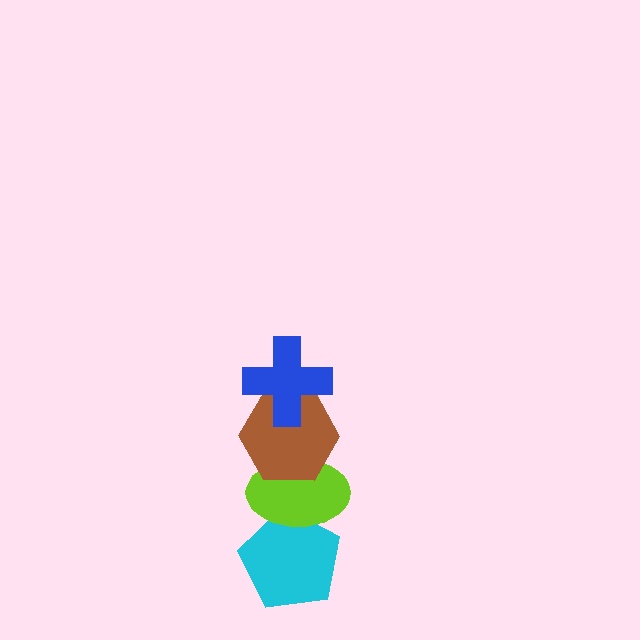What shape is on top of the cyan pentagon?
The lime ellipse is on top of the cyan pentagon.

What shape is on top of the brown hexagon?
The blue cross is on top of the brown hexagon.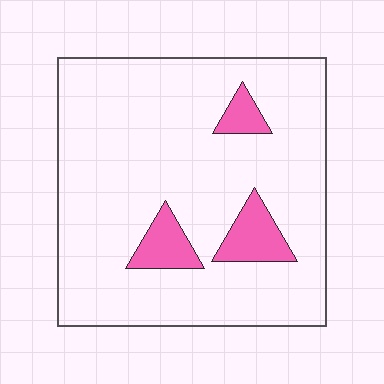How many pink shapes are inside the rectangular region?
3.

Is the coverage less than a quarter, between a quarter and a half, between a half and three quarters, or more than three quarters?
Less than a quarter.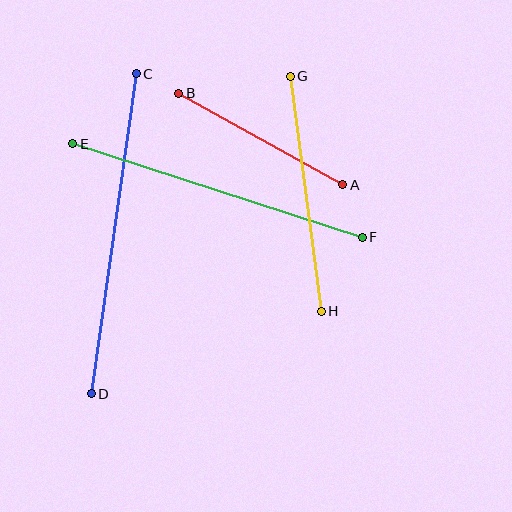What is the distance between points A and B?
The distance is approximately 188 pixels.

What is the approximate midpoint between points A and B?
The midpoint is at approximately (261, 139) pixels.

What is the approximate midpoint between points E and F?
The midpoint is at approximately (218, 190) pixels.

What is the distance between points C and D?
The distance is approximately 323 pixels.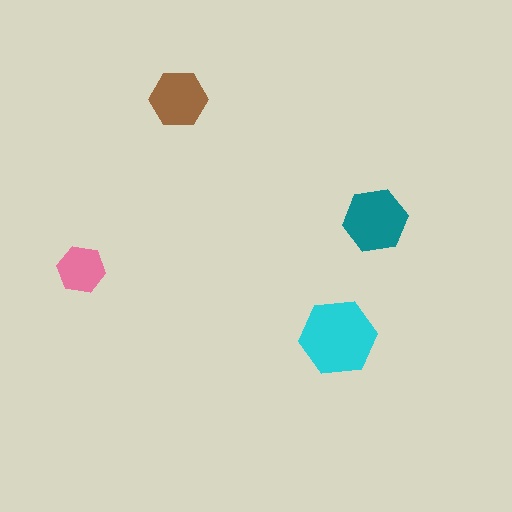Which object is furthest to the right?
The teal hexagon is rightmost.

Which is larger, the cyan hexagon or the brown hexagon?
The cyan one.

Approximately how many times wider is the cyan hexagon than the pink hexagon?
About 1.5 times wider.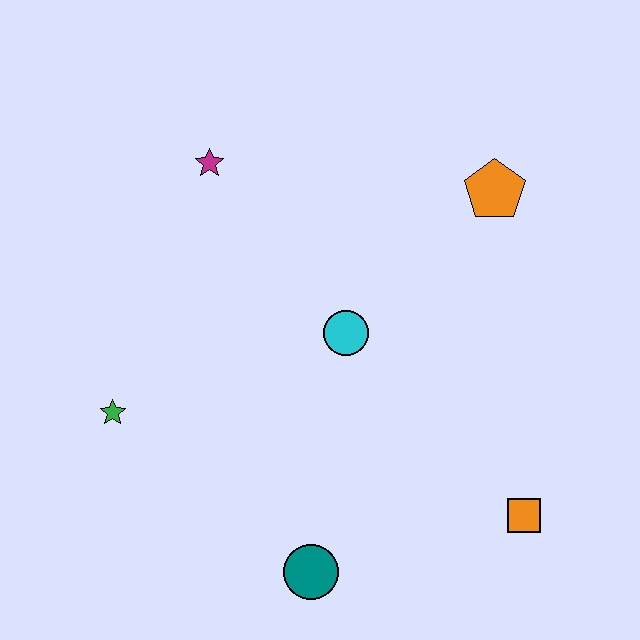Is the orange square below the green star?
Yes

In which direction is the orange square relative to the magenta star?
The orange square is below the magenta star.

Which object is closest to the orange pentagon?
The cyan circle is closest to the orange pentagon.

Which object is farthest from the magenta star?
The orange square is farthest from the magenta star.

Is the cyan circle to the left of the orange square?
Yes